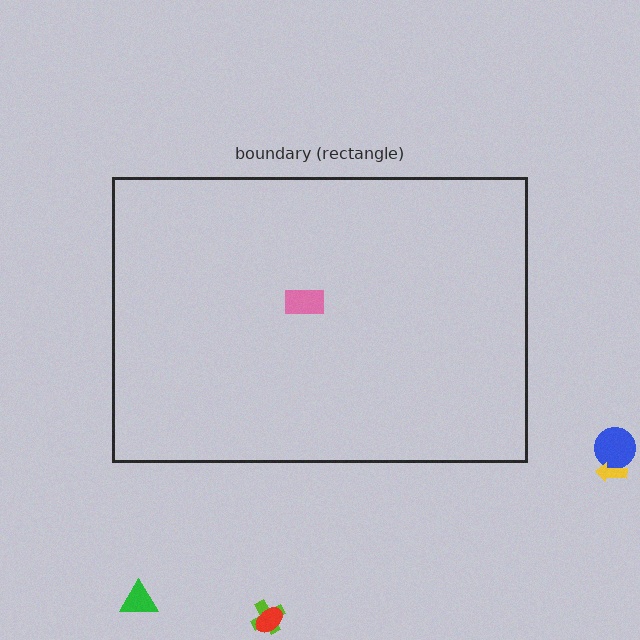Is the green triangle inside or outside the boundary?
Outside.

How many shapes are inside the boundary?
1 inside, 5 outside.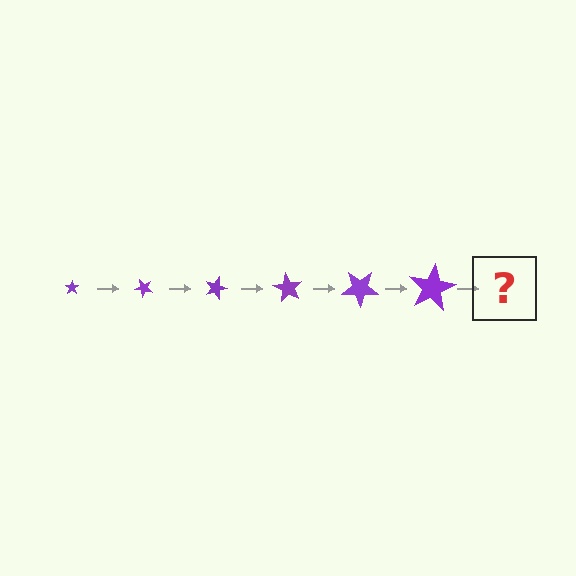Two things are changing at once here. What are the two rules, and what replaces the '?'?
The two rules are that the star grows larger each step and it rotates 45 degrees each step. The '?' should be a star, larger than the previous one and rotated 270 degrees from the start.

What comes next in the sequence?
The next element should be a star, larger than the previous one and rotated 270 degrees from the start.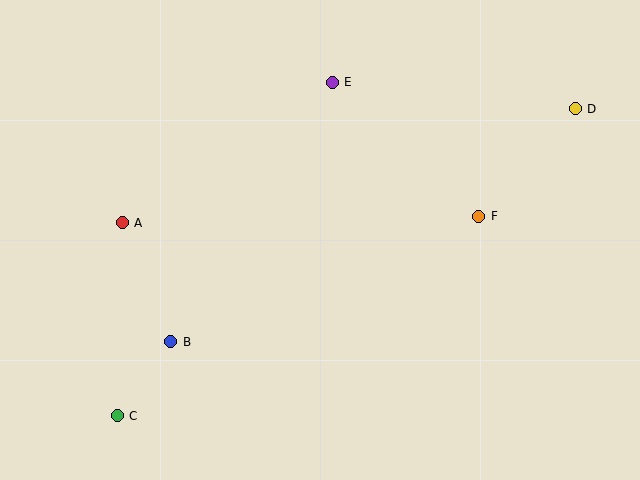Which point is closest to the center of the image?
Point E at (332, 82) is closest to the center.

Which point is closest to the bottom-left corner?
Point C is closest to the bottom-left corner.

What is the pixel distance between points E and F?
The distance between E and F is 199 pixels.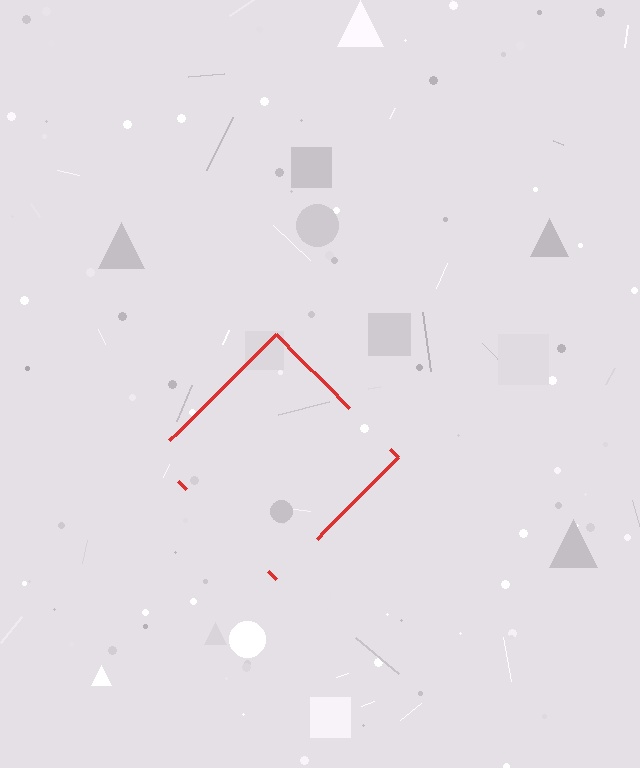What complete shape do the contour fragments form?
The contour fragments form a diamond.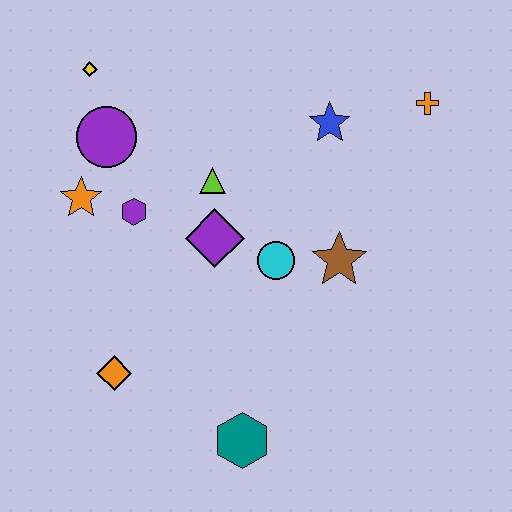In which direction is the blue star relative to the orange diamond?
The blue star is above the orange diamond.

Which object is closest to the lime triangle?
The purple diamond is closest to the lime triangle.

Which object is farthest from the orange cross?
The orange diamond is farthest from the orange cross.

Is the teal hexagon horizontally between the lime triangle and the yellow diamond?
No